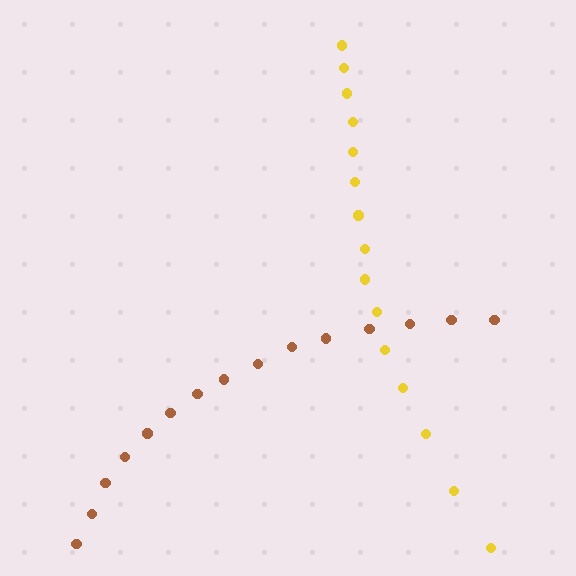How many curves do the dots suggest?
There are 2 distinct paths.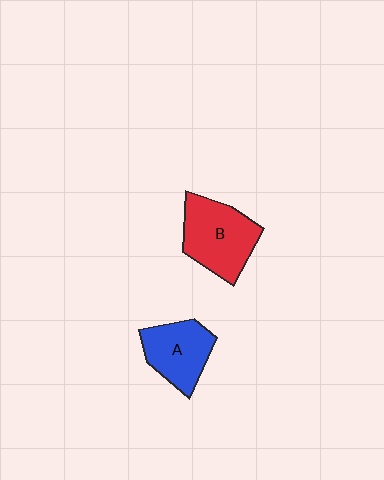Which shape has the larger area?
Shape B (red).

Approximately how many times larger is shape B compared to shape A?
Approximately 1.3 times.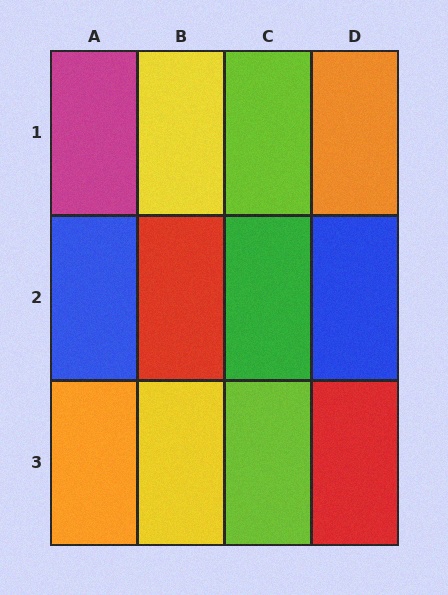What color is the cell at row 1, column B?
Yellow.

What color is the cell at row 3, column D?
Red.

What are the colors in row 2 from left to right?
Blue, red, green, blue.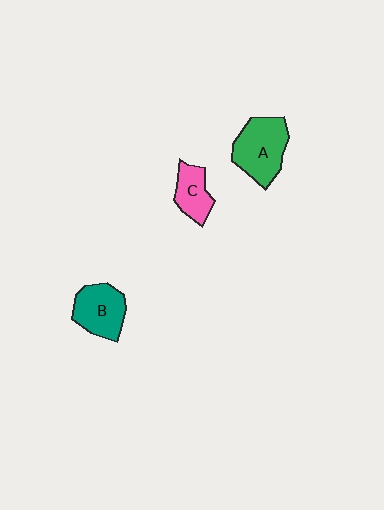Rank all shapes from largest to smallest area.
From largest to smallest: A (green), B (teal), C (pink).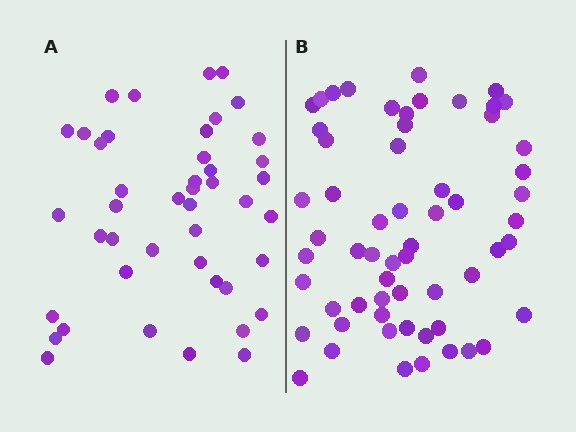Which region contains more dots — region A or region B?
Region B (the right region) has more dots.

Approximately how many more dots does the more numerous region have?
Region B has approximately 15 more dots than region A.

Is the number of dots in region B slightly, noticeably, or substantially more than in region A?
Region B has noticeably more, but not dramatically so. The ratio is roughly 1.4 to 1.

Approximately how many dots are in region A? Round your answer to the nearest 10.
About 40 dots. (The exact count is 44, which rounds to 40.)